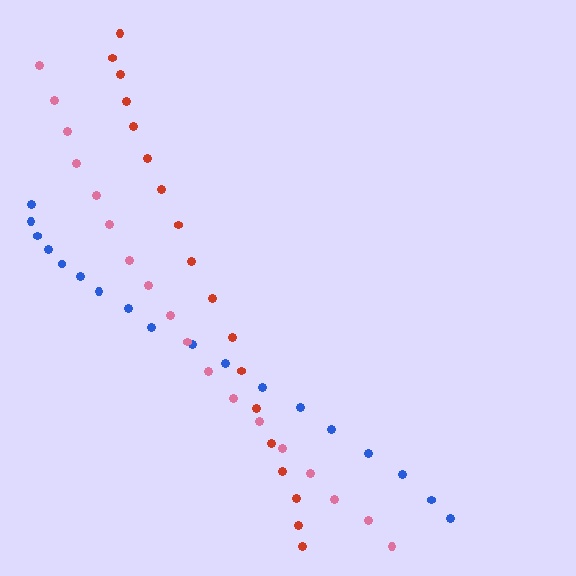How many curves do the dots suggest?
There are 3 distinct paths.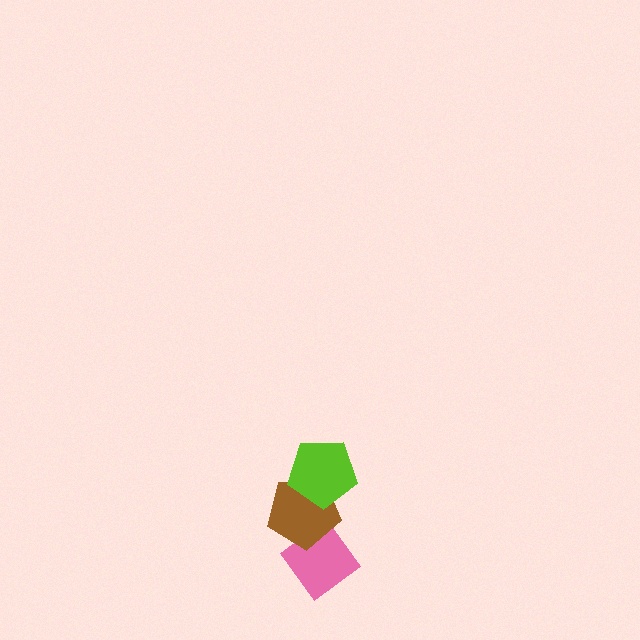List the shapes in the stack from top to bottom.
From top to bottom: the lime pentagon, the brown pentagon, the pink diamond.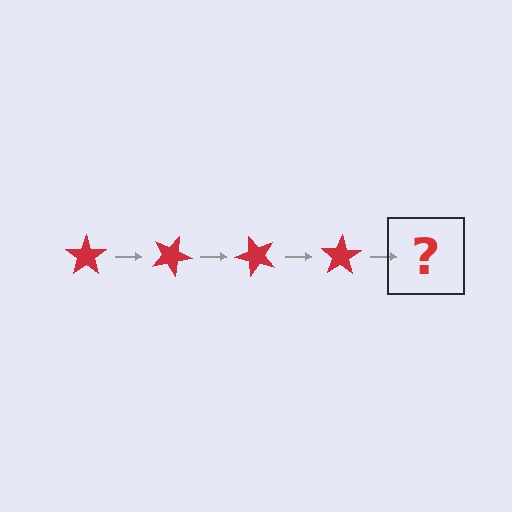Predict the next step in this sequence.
The next step is a red star rotated 100 degrees.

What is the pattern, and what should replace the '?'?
The pattern is that the star rotates 25 degrees each step. The '?' should be a red star rotated 100 degrees.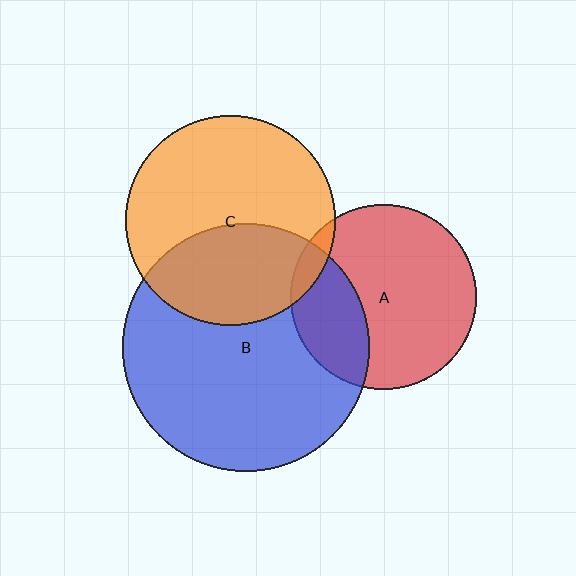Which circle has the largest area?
Circle B (blue).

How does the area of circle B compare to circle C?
Approximately 1.4 times.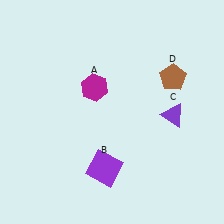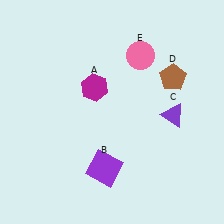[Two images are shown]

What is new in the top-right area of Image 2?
A pink circle (E) was added in the top-right area of Image 2.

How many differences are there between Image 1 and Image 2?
There is 1 difference between the two images.